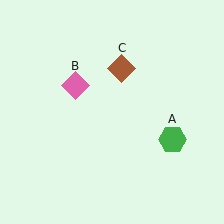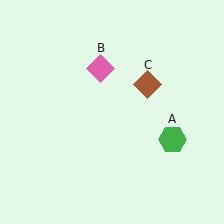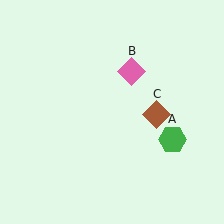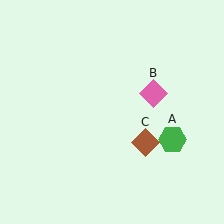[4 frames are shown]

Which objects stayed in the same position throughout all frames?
Green hexagon (object A) remained stationary.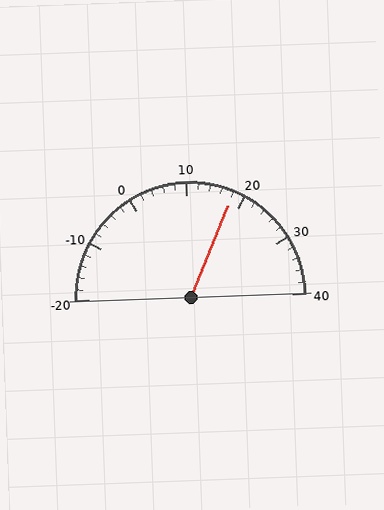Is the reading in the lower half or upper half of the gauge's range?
The reading is in the upper half of the range (-20 to 40).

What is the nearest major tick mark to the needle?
The nearest major tick mark is 20.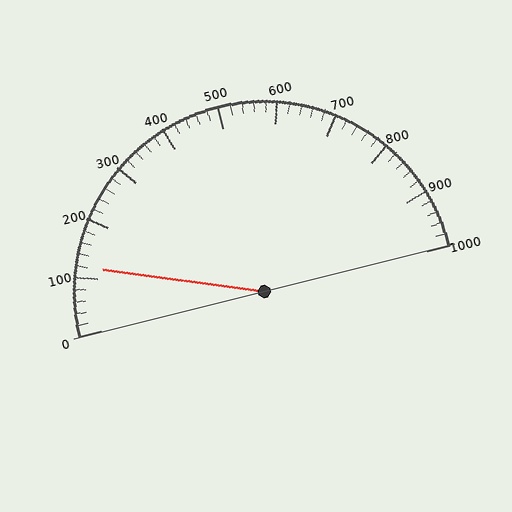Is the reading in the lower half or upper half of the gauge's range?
The reading is in the lower half of the range (0 to 1000).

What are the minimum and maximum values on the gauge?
The gauge ranges from 0 to 1000.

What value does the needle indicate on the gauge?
The needle indicates approximately 120.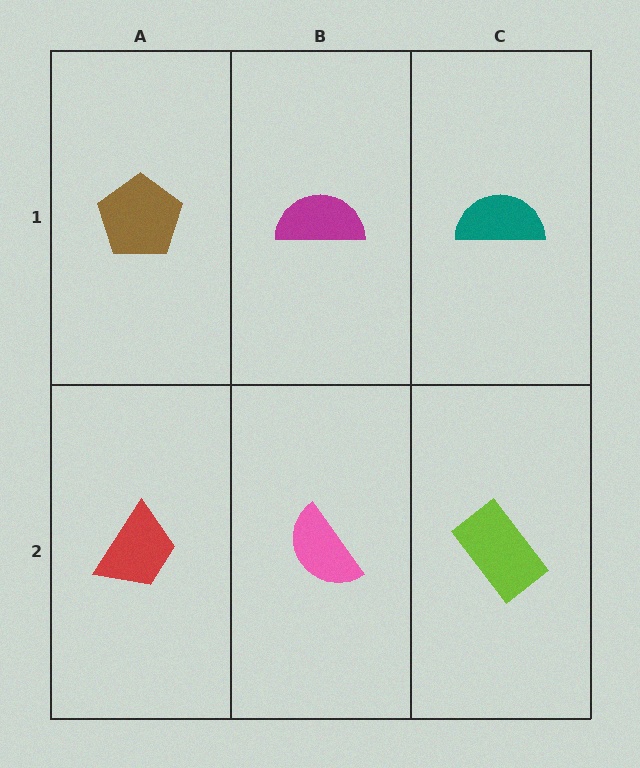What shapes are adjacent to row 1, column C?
A lime rectangle (row 2, column C), a magenta semicircle (row 1, column B).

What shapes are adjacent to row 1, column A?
A red trapezoid (row 2, column A), a magenta semicircle (row 1, column B).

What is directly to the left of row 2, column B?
A red trapezoid.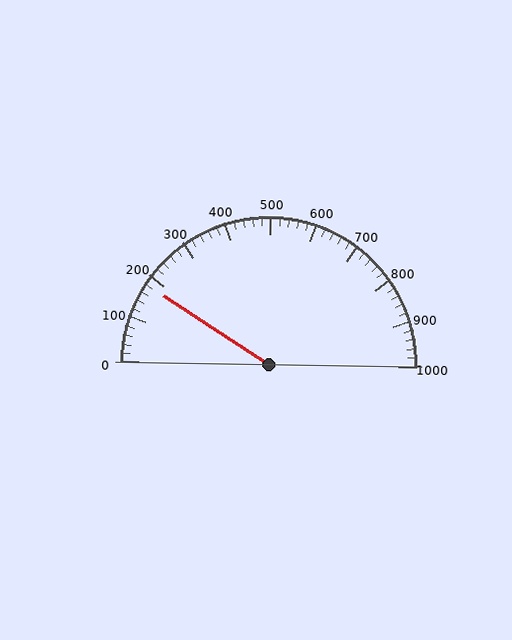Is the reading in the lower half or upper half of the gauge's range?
The reading is in the lower half of the range (0 to 1000).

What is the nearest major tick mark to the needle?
The nearest major tick mark is 200.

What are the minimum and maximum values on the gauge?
The gauge ranges from 0 to 1000.